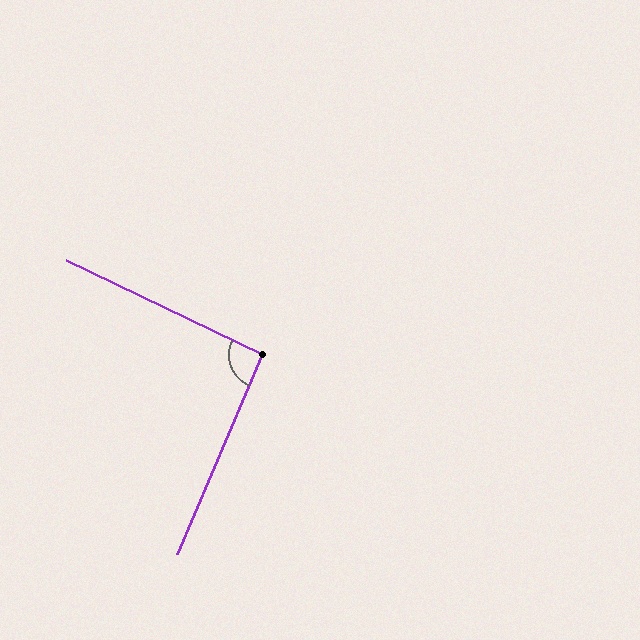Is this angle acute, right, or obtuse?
It is approximately a right angle.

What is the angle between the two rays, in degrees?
Approximately 93 degrees.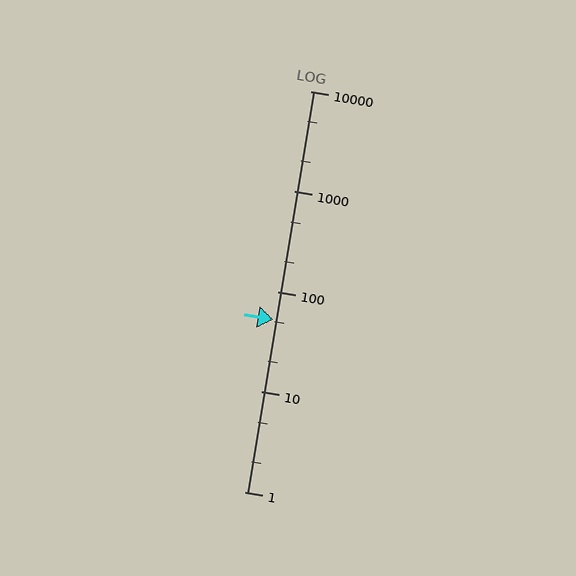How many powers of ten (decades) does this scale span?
The scale spans 4 decades, from 1 to 10000.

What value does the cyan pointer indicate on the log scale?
The pointer indicates approximately 52.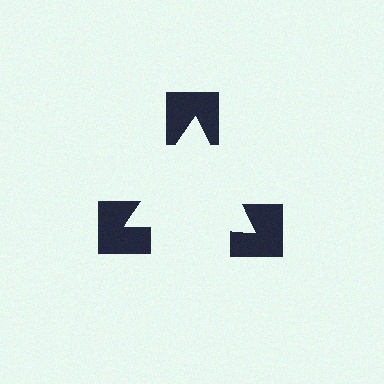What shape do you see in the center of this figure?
An illusory triangle — its edges are inferred from the aligned wedge cuts in the notched squares, not physically drawn.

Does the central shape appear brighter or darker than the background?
It typically appears slightly brighter than the background, even though no actual brightness change is drawn.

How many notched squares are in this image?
There are 3 — one at each vertex of the illusory triangle.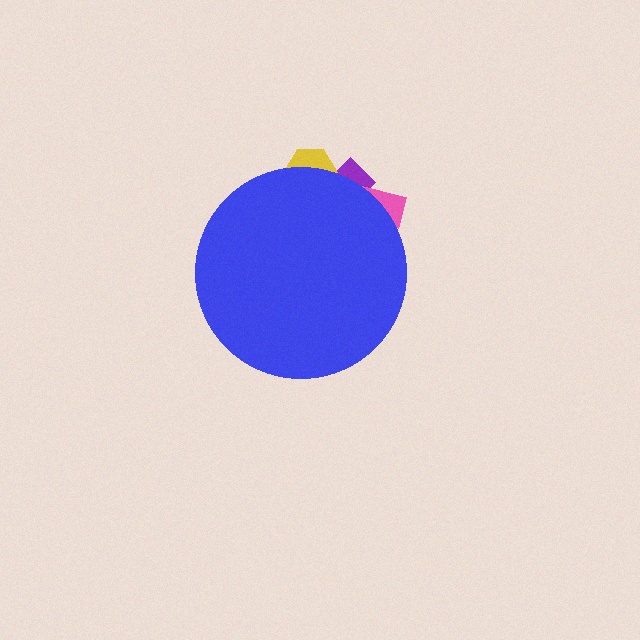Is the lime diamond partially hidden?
Yes, the lime diamond is partially hidden behind the blue circle.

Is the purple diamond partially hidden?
Yes, the purple diamond is partially hidden behind the blue circle.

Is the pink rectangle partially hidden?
Yes, the pink rectangle is partially hidden behind the blue circle.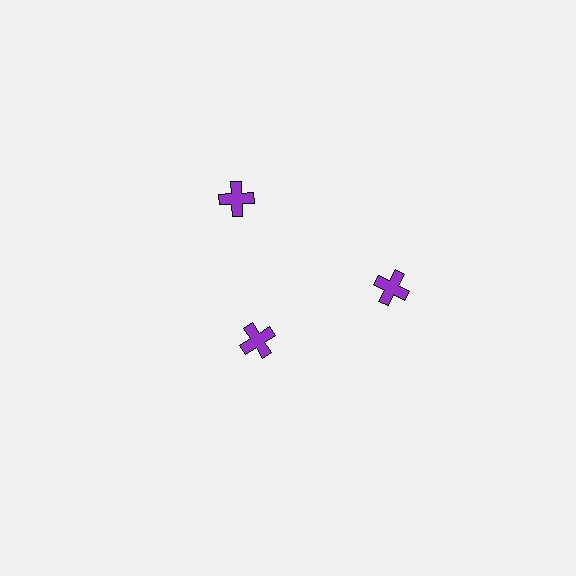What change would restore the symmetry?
The symmetry would be restored by moving it outward, back onto the ring so that all 3 crosses sit at equal angles and equal distance from the center.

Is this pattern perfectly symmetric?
No. The 3 purple crosses are arranged in a ring, but one element near the 7 o'clock position is pulled inward toward the center, breaking the 3-fold rotational symmetry.